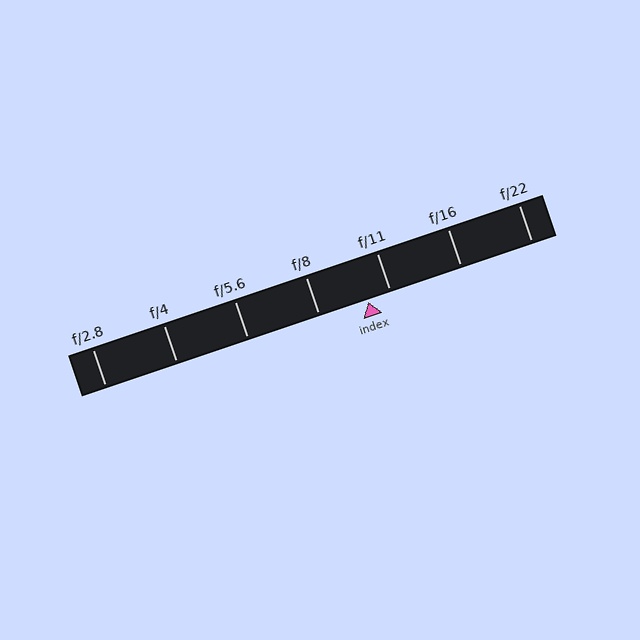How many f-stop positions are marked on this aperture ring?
There are 7 f-stop positions marked.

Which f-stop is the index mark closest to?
The index mark is closest to f/11.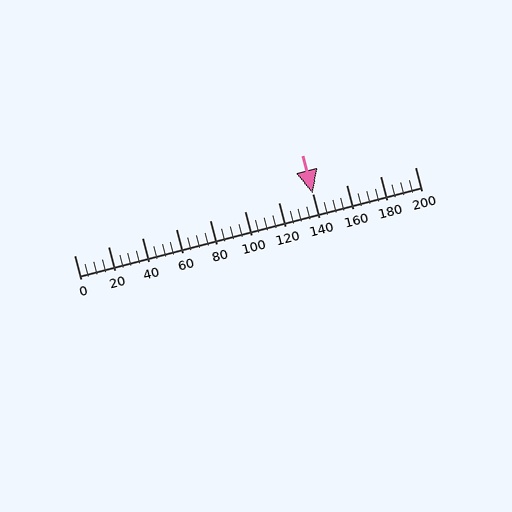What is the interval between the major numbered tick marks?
The major tick marks are spaced 20 units apart.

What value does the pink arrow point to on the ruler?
The pink arrow points to approximately 140.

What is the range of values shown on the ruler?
The ruler shows values from 0 to 200.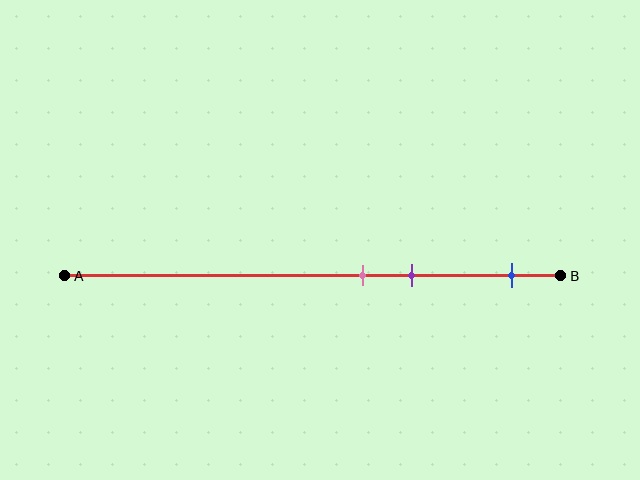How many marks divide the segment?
There are 3 marks dividing the segment.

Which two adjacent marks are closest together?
The pink and purple marks are the closest adjacent pair.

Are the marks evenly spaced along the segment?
No, the marks are not evenly spaced.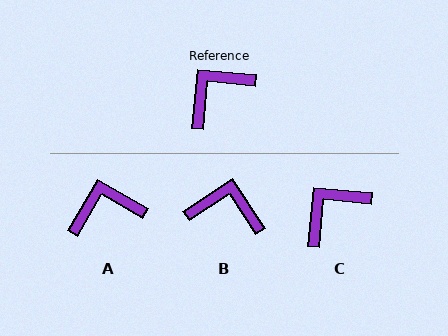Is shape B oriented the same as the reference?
No, it is off by about 51 degrees.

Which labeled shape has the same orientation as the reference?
C.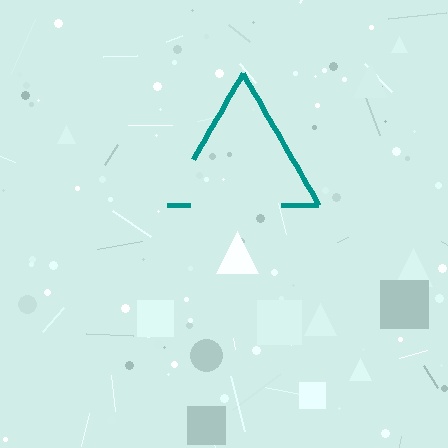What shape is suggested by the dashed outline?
The dashed outline suggests a triangle.